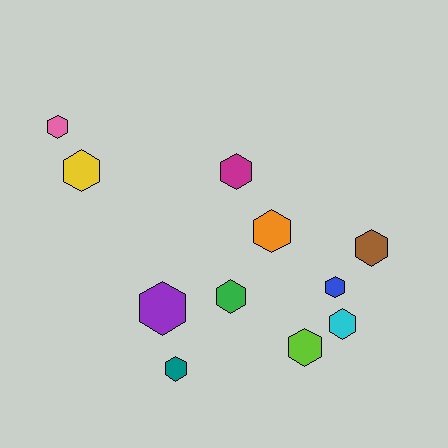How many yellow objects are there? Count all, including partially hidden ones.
There is 1 yellow object.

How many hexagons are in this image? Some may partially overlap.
There are 11 hexagons.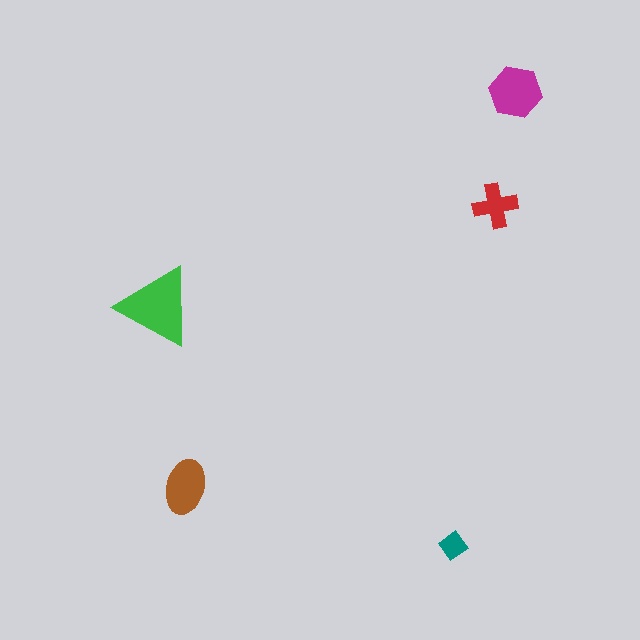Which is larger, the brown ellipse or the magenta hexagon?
The magenta hexagon.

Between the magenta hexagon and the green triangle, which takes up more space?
The green triangle.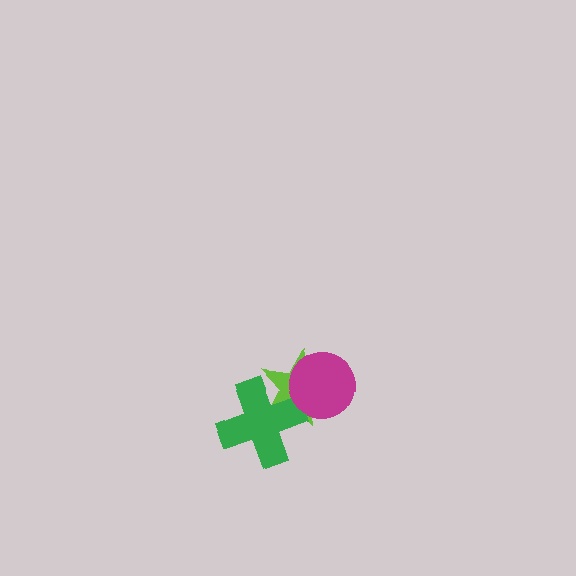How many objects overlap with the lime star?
2 objects overlap with the lime star.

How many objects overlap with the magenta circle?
1 object overlaps with the magenta circle.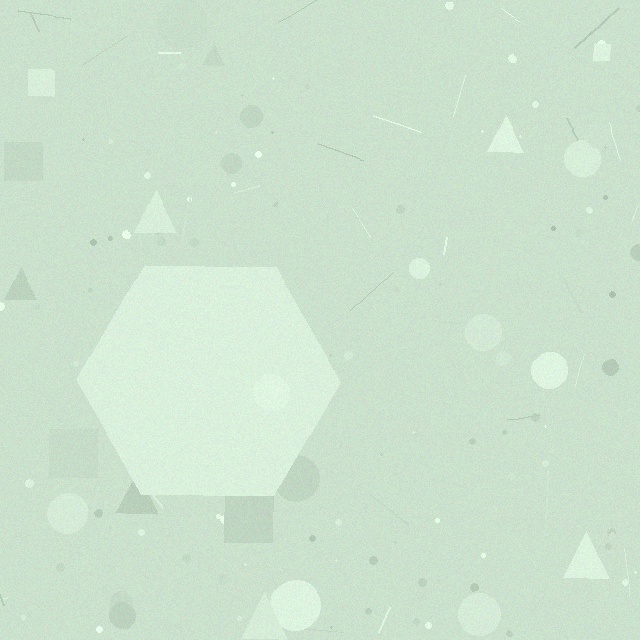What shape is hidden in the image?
A hexagon is hidden in the image.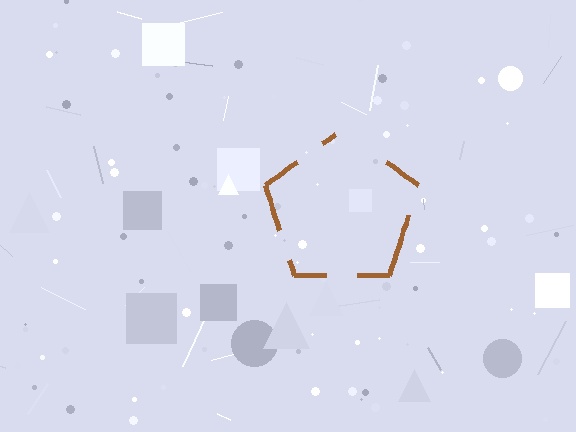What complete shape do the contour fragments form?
The contour fragments form a pentagon.